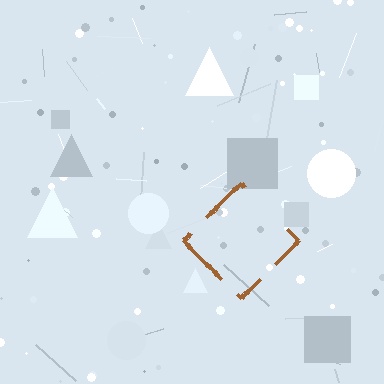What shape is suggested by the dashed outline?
The dashed outline suggests a diamond.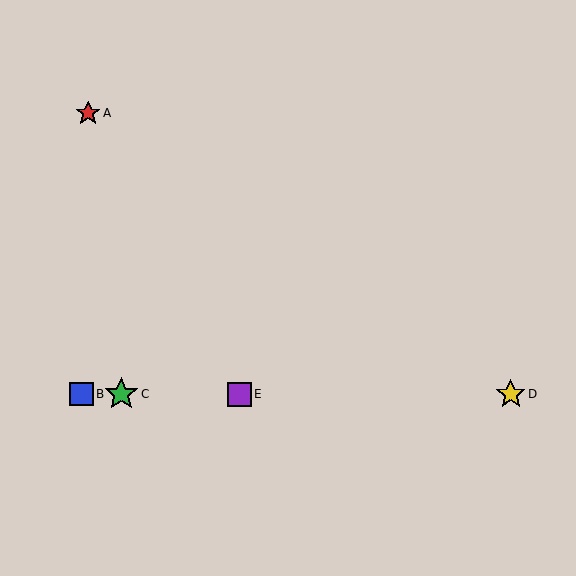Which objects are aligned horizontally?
Objects B, C, D, E are aligned horizontally.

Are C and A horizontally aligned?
No, C is at y≈394 and A is at y≈113.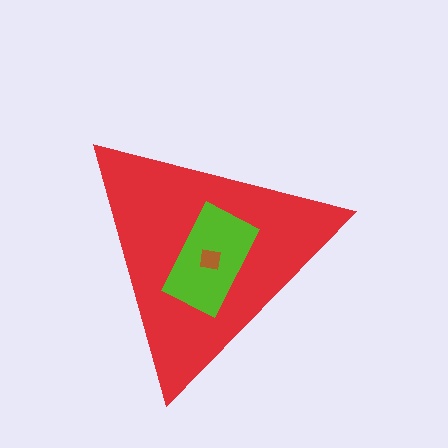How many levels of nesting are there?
3.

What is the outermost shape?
The red triangle.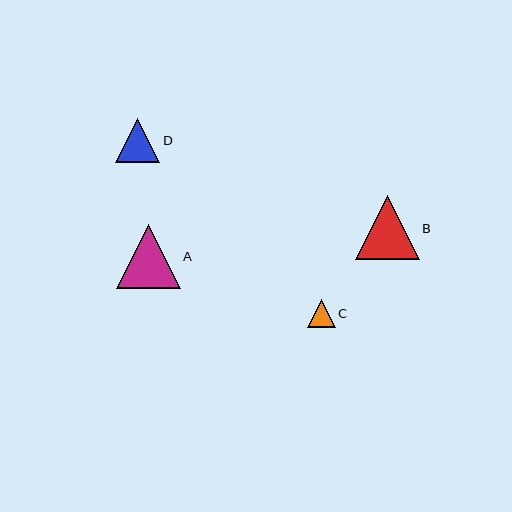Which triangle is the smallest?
Triangle C is the smallest with a size of approximately 28 pixels.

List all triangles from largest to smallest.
From largest to smallest: A, B, D, C.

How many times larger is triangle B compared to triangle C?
Triangle B is approximately 2.3 times the size of triangle C.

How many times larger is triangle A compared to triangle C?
Triangle A is approximately 2.3 times the size of triangle C.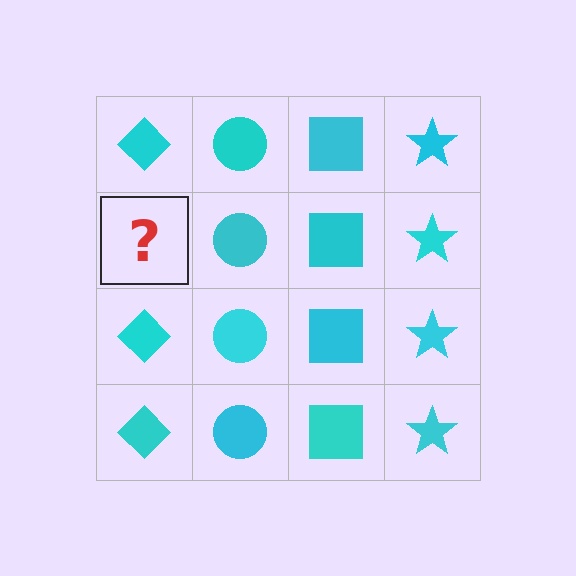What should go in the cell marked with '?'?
The missing cell should contain a cyan diamond.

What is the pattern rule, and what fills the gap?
The rule is that each column has a consistent shape. The gap should be filled with a cyan diamond.